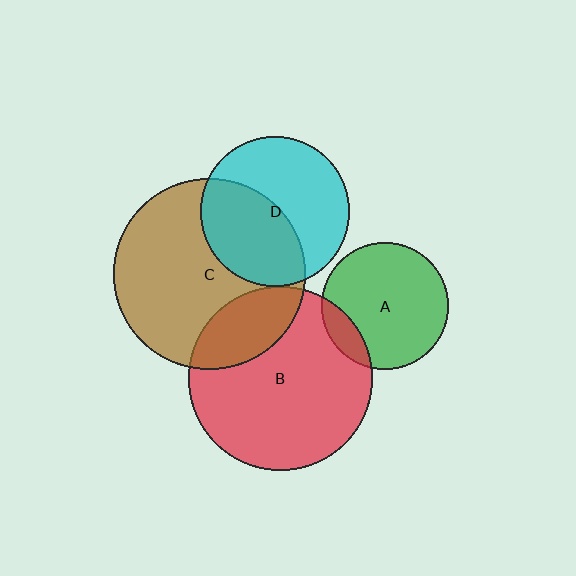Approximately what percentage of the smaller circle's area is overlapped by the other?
Approximately 15%.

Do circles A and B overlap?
Yes.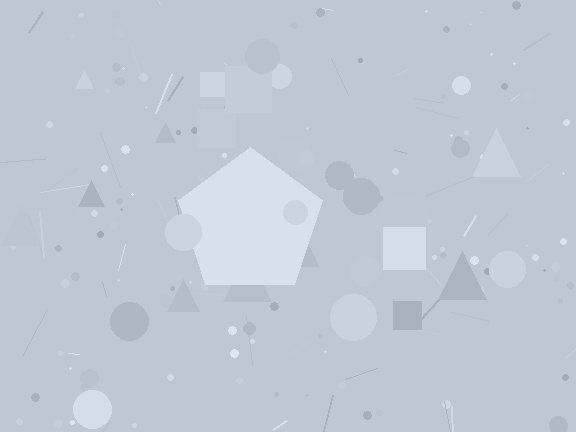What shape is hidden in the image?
A pentagon is hidden in the image.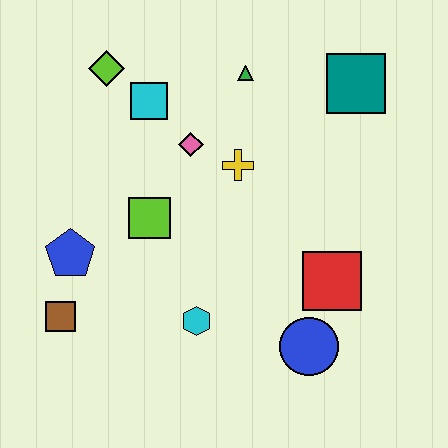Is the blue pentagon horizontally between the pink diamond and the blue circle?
No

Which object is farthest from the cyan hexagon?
The teal square is farthest from the cyan hexagon.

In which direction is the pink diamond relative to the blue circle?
The pink diamond is above the blue circle.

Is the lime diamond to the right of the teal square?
No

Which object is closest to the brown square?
The blue pentagon is closest to the brown square.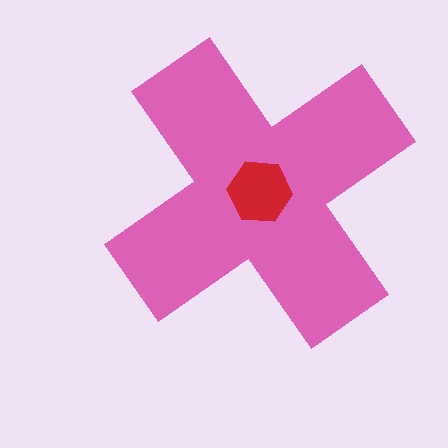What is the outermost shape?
The pink cross.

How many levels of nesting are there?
2.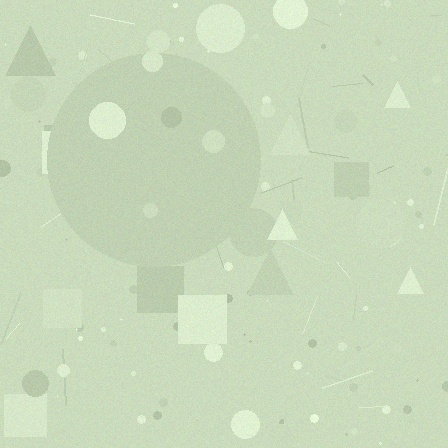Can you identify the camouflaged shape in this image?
The camouflaged shape is a circle.